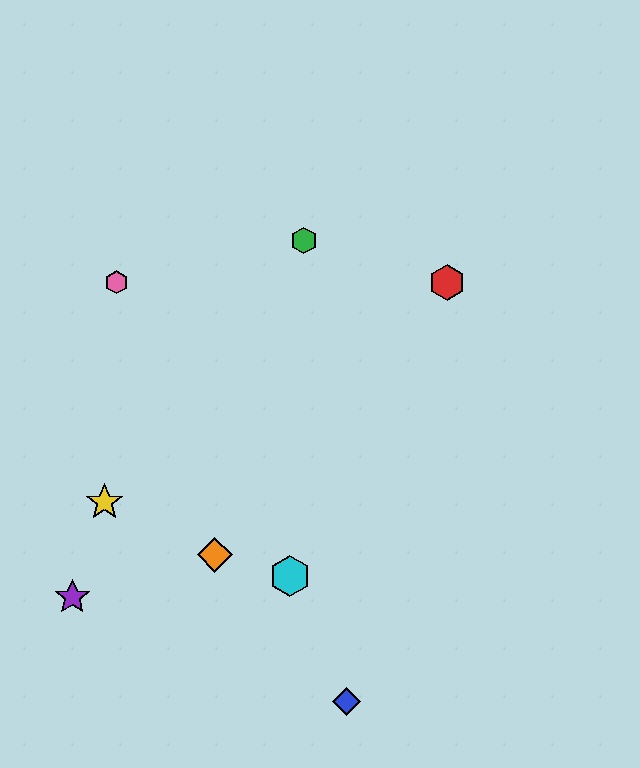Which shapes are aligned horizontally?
The red hexagon, the pink hexagon are aligned horizontally.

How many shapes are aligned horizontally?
2 shapes (the red hexagon, the pink hexagon) are aligned horizontally.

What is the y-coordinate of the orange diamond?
The orange diamond is at y≈555.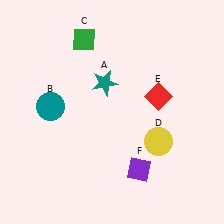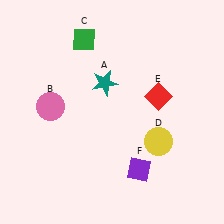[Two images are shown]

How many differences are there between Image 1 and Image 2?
There is 1 difference between the two images.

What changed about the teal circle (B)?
In Image 1, B is teal. In Image 2, it changed to pink.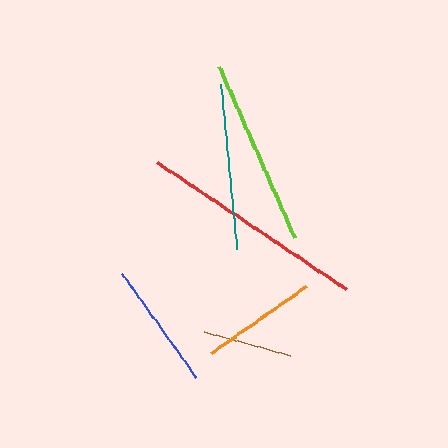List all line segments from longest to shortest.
From longest to shortest: red, lime, teal, blue, orange, brown.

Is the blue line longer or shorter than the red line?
The red line is longer than the blue line.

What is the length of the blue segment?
The blue segment is approximately 127 pixels long.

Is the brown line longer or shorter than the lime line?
The lime line is longer than the brown line.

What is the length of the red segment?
The red segment is approximately 228 pixels long.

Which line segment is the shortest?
The brown line is the shortest at approximately 90 pixels.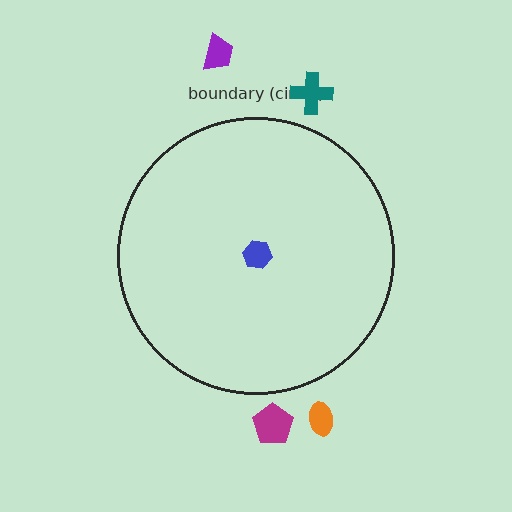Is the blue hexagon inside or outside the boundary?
Inside.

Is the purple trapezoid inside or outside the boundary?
Outside.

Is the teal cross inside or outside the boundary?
Outside.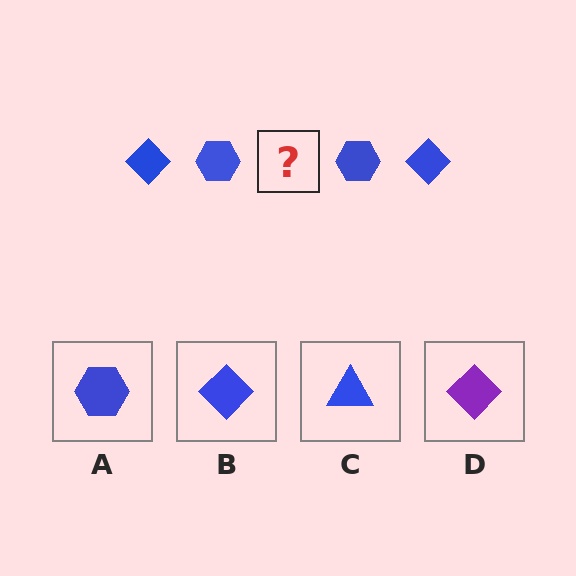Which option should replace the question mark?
Option B.